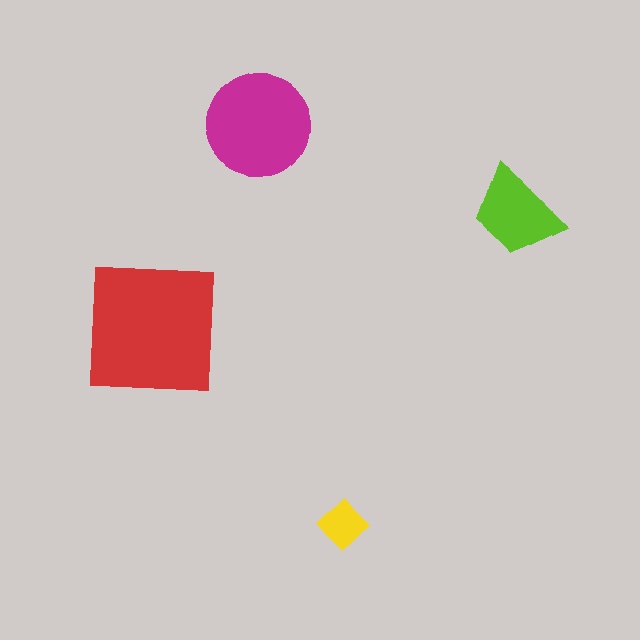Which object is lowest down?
The yellow diamond is bottommost.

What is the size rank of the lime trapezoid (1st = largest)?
3rd.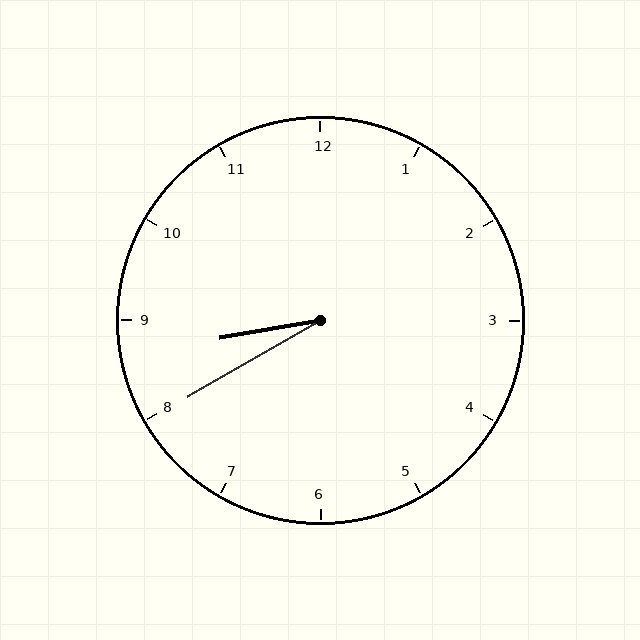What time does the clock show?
8:40.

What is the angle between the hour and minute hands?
Approximately 20 degrees.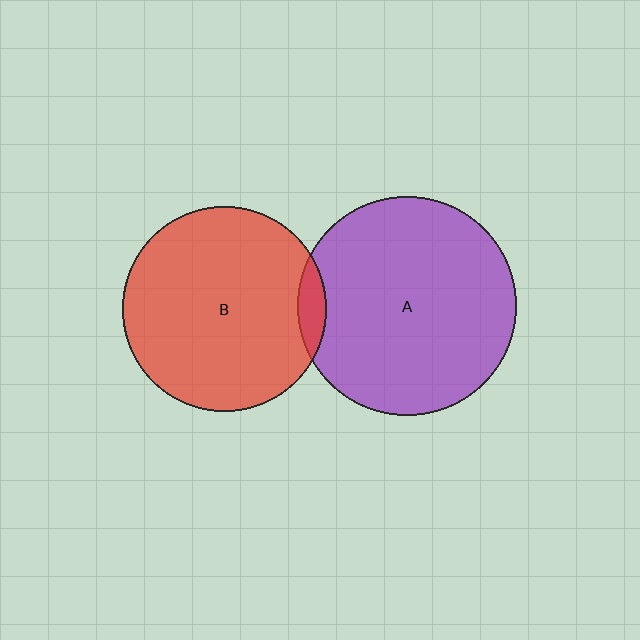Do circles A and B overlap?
Yes.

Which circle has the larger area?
Circle A (purple).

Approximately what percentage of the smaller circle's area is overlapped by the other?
Approximately 5%.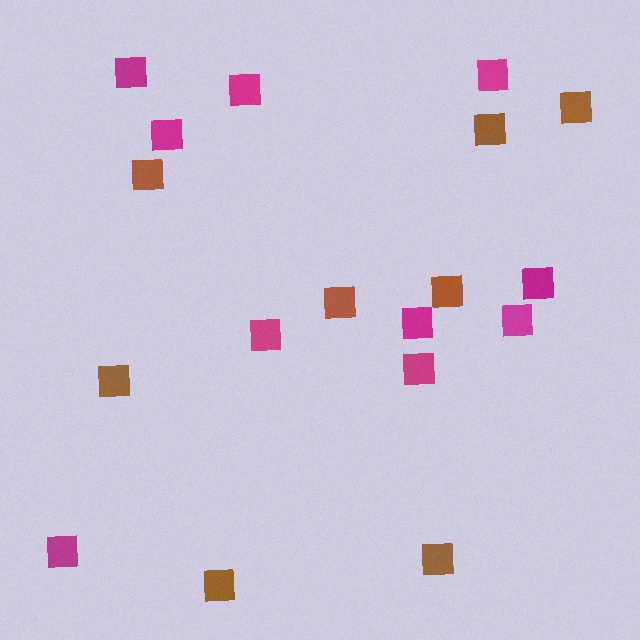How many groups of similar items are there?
There are 2 groups: one group of brown squares (8) and one group of magenta squares (10).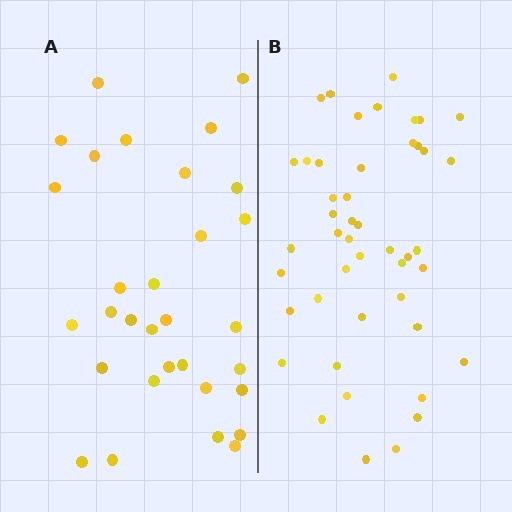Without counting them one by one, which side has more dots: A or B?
Region B (the right region) has more dots.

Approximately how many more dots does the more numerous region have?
Region B has approximately 15 more dots than region A.